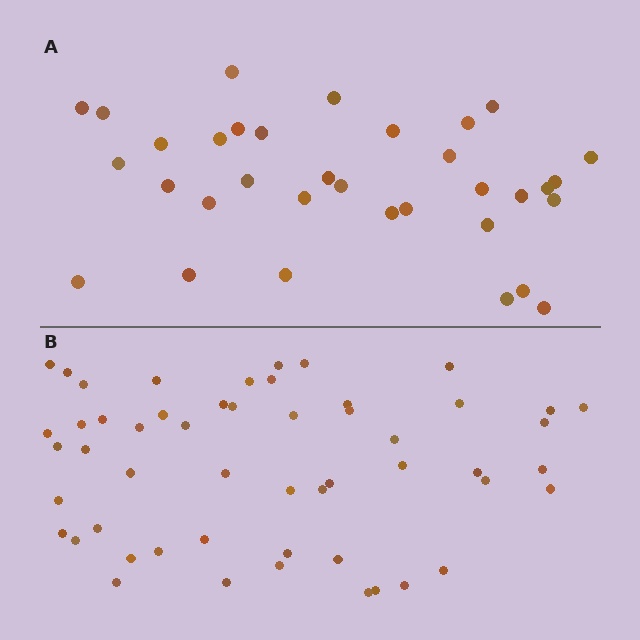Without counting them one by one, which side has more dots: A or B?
Region B (the bottom region) has more dots.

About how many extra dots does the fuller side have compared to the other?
Region B has approximately 20 more dots than region A.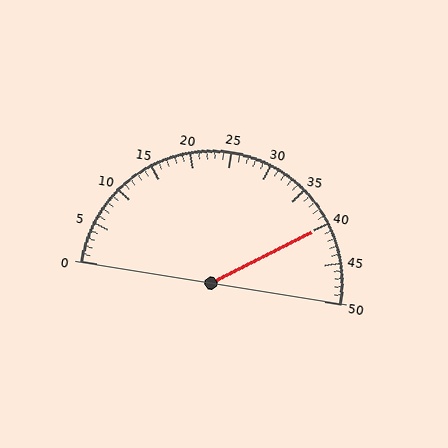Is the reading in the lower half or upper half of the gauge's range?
The reading is in the upper half of the range (0 to 50).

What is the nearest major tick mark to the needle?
The nearest major tick mark is 40.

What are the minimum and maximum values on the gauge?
The gauge ranges from 0 to 50.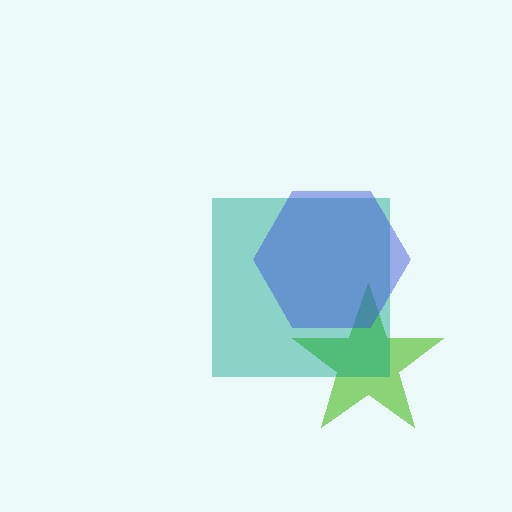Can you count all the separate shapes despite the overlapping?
Yes, there are 3 separate shapes.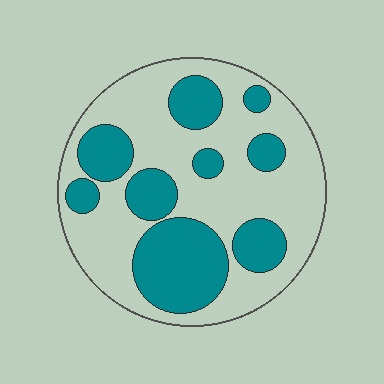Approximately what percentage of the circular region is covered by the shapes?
Approximately 35%.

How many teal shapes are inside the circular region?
9.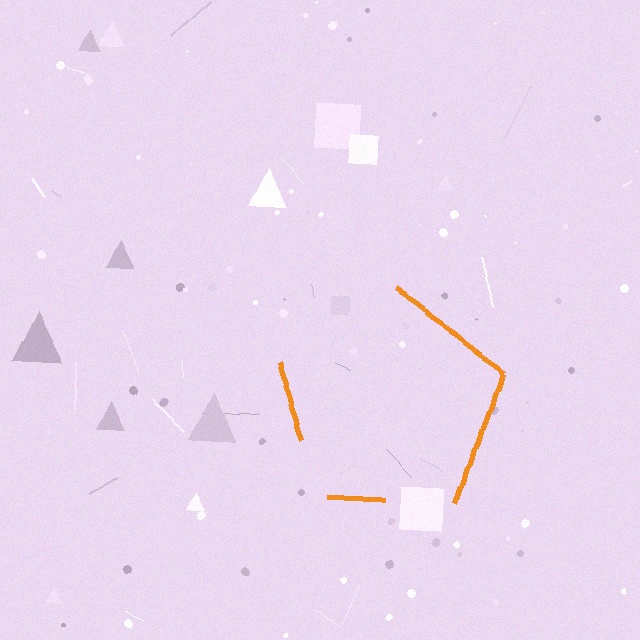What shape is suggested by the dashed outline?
The dashed outline suggests a pentagon.